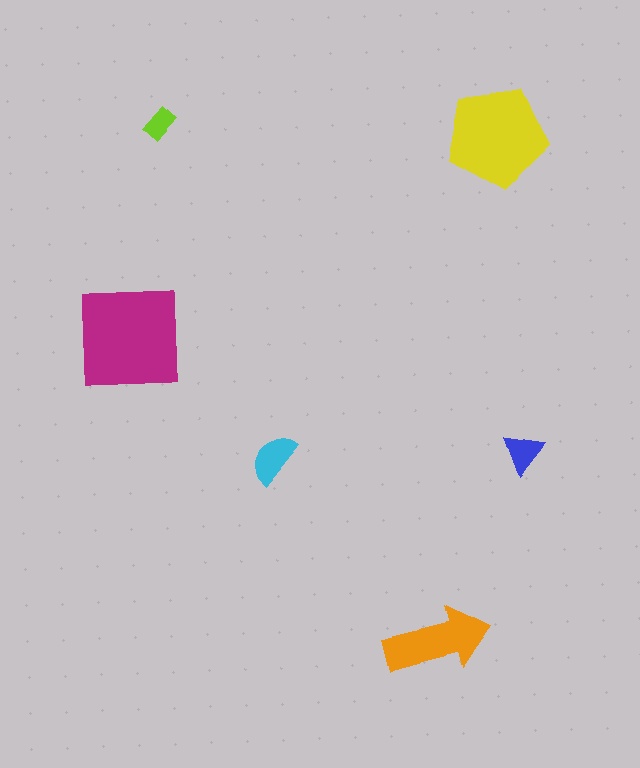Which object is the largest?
The magenta square.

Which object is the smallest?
The lime rectangle.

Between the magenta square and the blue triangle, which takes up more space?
The magenta square.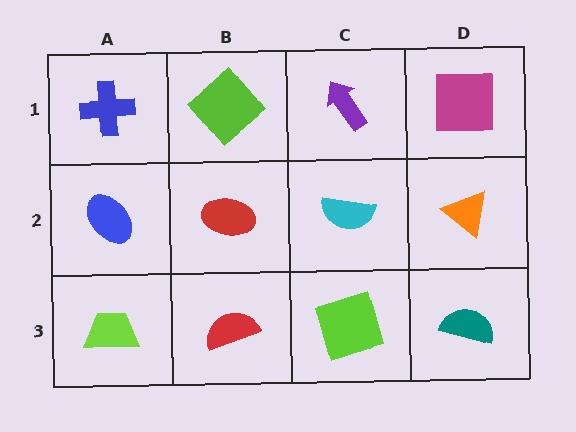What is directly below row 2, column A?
A lime trapezoid.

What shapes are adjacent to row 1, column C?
A cyan semicircle (row 2, column C), a lime diamond (row 1, column B), a magenta square (row 1, column D).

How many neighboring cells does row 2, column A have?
3.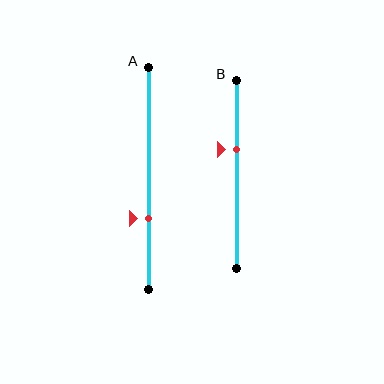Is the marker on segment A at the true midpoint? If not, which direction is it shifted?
No, the marker on segment A is shifted downward by about 18% of the segment length.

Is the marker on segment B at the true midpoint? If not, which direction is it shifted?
No, the marker on segment B is shifted upward by about 14% of the segment length.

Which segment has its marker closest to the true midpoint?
Segment B has its marker closest to the true midpoint.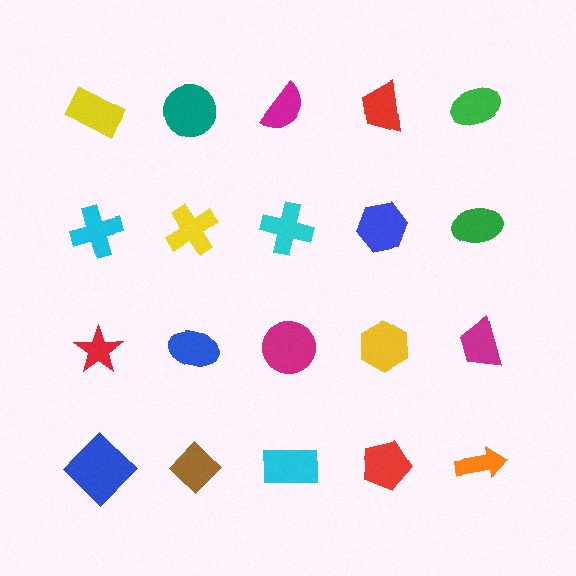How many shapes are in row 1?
5 shapes.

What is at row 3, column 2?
A blue ellipse.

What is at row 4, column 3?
A cyan rectangle.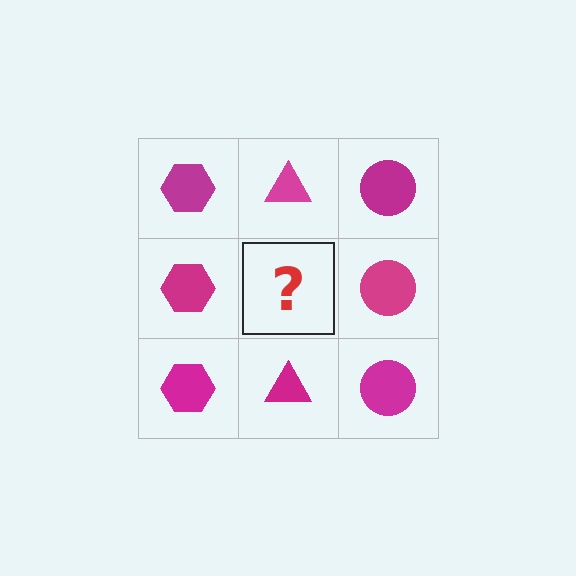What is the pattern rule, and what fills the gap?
The rule is that each column has a consistent shape. The gap should be filled with a magenta triangle.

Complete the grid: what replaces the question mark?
The question mark should be replaced with a magenta triangle.